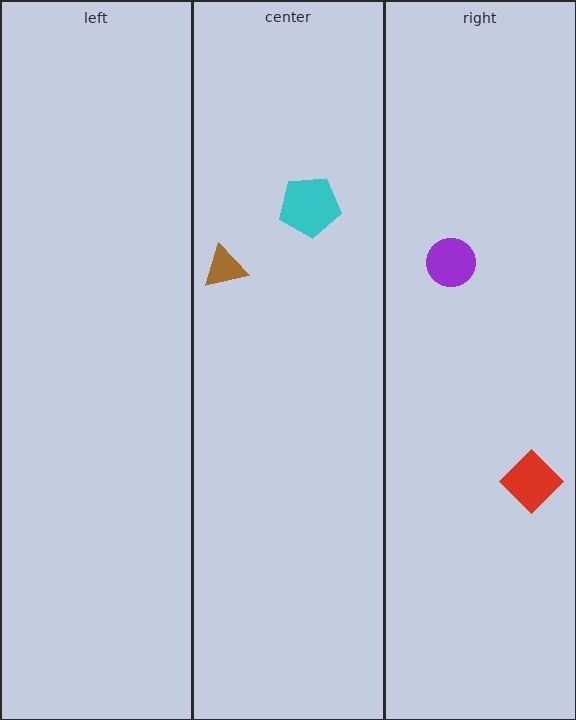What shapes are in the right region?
The red diamond, the purple circle.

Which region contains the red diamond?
The right region.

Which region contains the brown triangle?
The center region.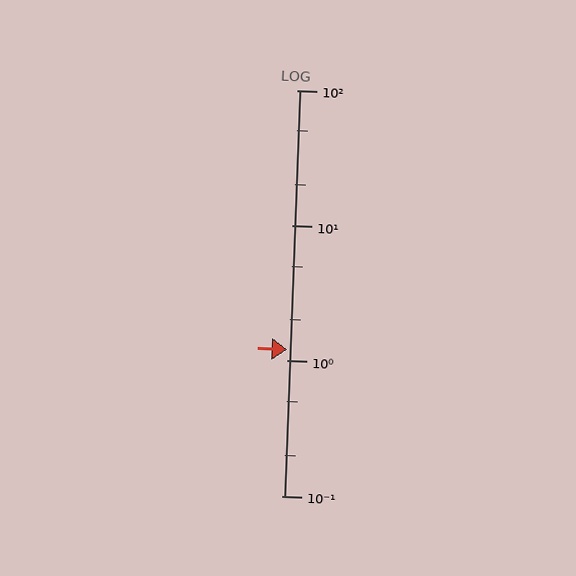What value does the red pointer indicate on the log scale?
The pointer indicates approximately 1.2.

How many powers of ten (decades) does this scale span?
The scale spans 3 decades, from 0.1 to 100.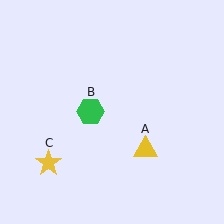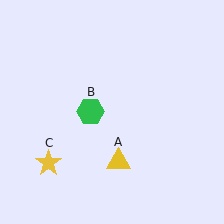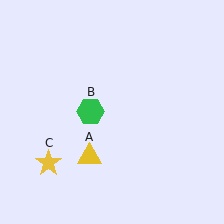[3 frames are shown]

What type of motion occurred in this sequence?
The yellow triangle (object A) rotated clockwise around the center of the scene.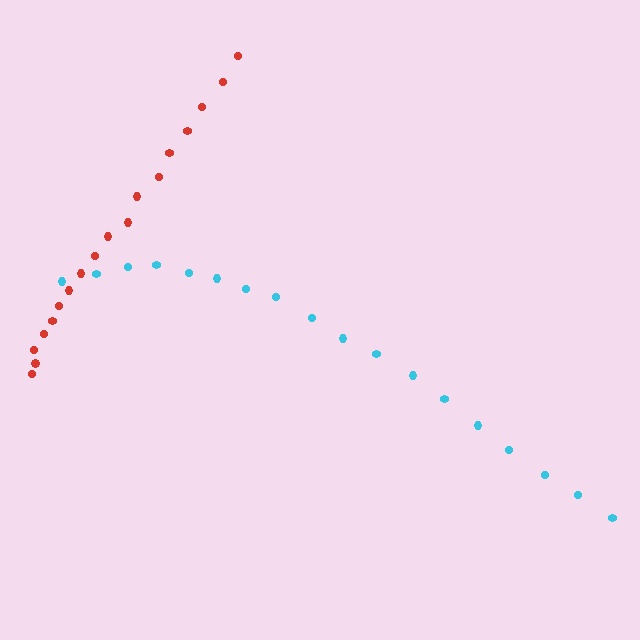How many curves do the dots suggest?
There are 2 distinct paths.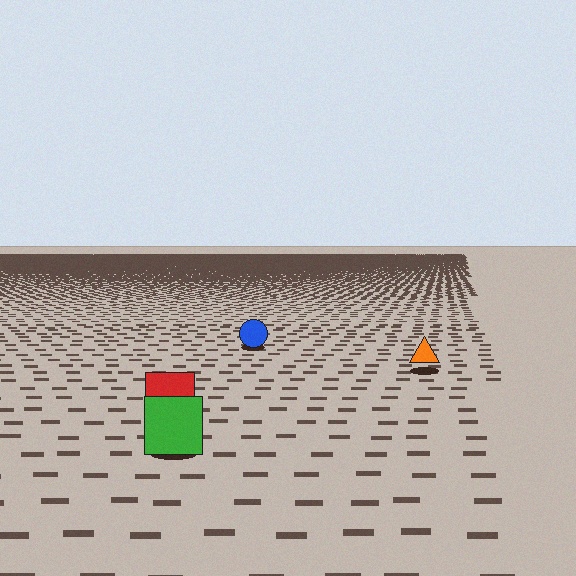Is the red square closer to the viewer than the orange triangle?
Yes. The red square is closer — you can tell from the texture gradient: the ground texture is coarser near it.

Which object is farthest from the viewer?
The blue circle is farthest from the viewer. It appears smaller and the ground texture around it is denser.